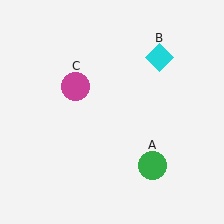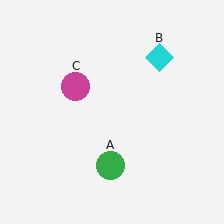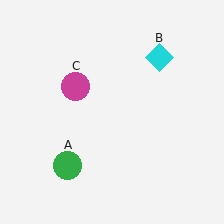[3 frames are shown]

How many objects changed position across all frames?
1 object changed position: green circle (object A).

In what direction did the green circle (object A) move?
The green circle (object A) moved left.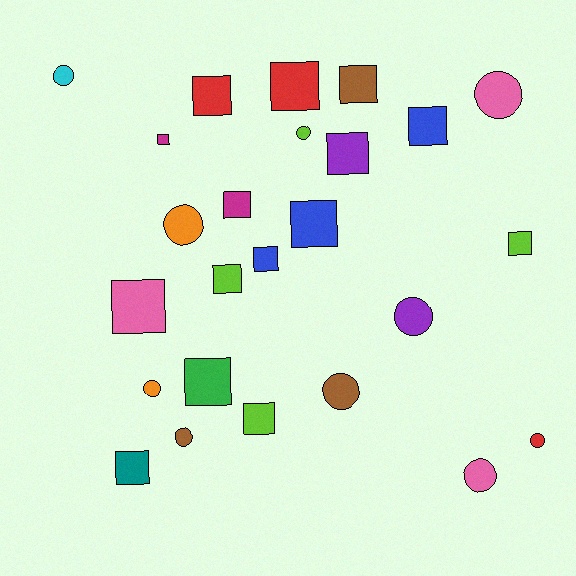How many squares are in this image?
There are 15 squares.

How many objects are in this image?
There are 25 objects.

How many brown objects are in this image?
There are 3 brown objects.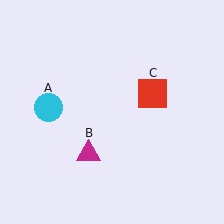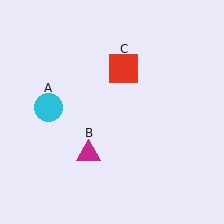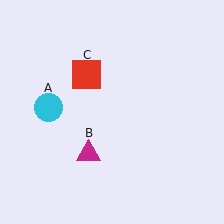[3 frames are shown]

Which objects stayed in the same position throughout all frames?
Cyan circle (object A) and magenta triangle (object B) remained stationary.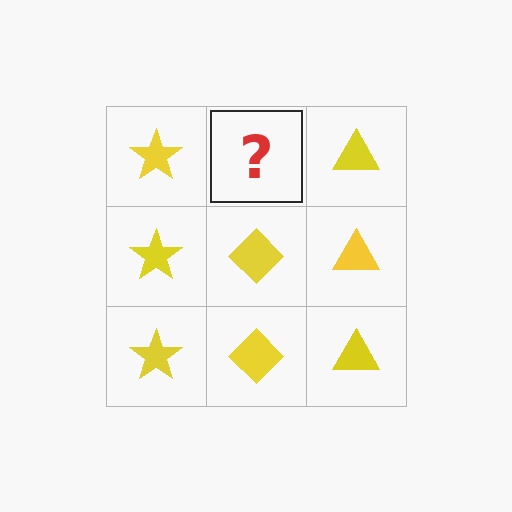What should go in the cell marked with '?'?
The missing cell should contain a yellow diamond.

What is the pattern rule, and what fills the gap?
The rule is that each column has a consistent shape. The gap should be filled with a yellow diamond.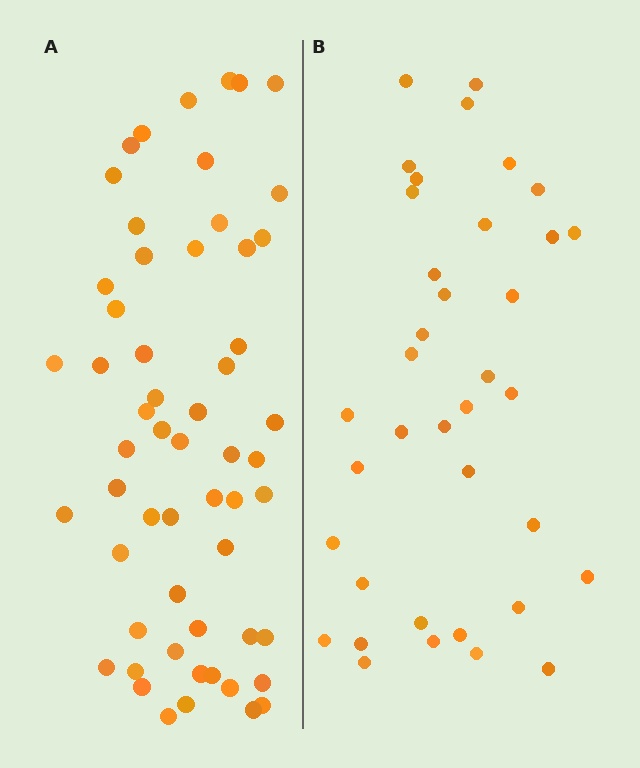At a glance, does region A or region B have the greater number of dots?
Region A (the left region) has more dots.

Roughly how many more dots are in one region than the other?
Region A has approximately 20 more dots than region B.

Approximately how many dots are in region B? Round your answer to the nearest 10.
About 40 dots. (The exact count is 37, which rounds to 40.)